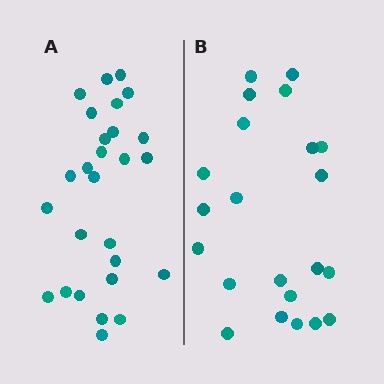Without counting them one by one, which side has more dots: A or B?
Region A (the left region) has more dots.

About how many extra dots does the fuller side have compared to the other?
Region A has about 5 more dots than region B.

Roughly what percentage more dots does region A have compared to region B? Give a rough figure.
About 25% more.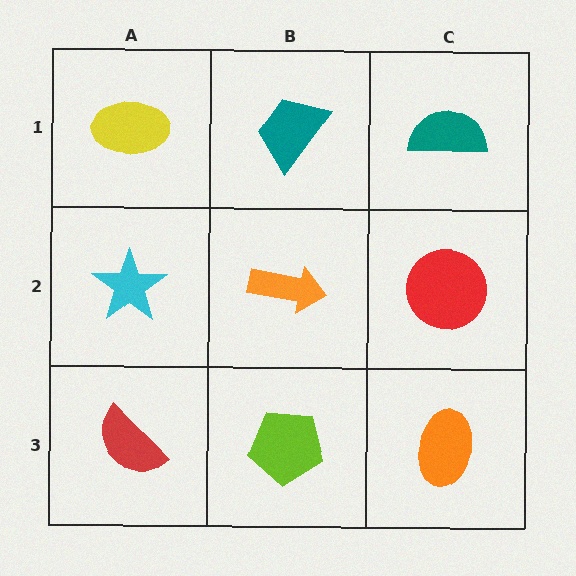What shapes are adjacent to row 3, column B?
An orange arrow (row 2, column B), a red semicircle (row 3, column A), an orange ellipse (row 3, column C).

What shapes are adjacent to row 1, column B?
An orange arrow (row 2, column B), a yellow ellipse (row 1, column A), a teal semicircle (row 1, column C).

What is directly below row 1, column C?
A red circle.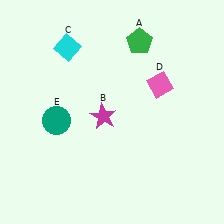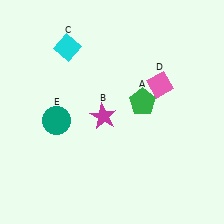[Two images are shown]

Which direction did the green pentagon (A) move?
The green pentagon (A) moved down.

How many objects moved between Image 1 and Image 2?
1 object moved between the two images.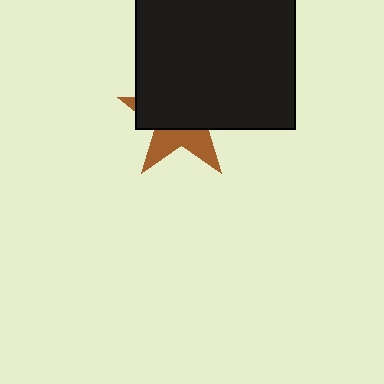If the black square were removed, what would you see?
You would see the complete brown star.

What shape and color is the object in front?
The object in front is a black square.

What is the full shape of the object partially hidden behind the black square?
The partially hidden object is a brown star.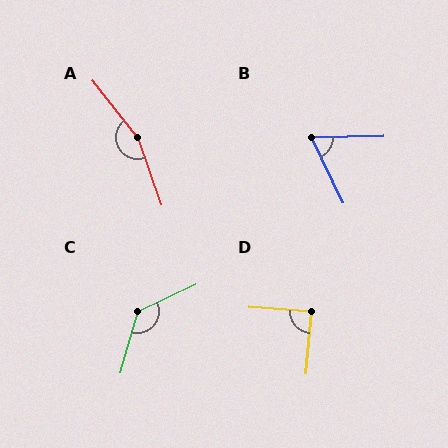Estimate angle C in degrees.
Approximately 131 degrees.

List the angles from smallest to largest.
B (65°), D (90°), C (131°), A (161°).